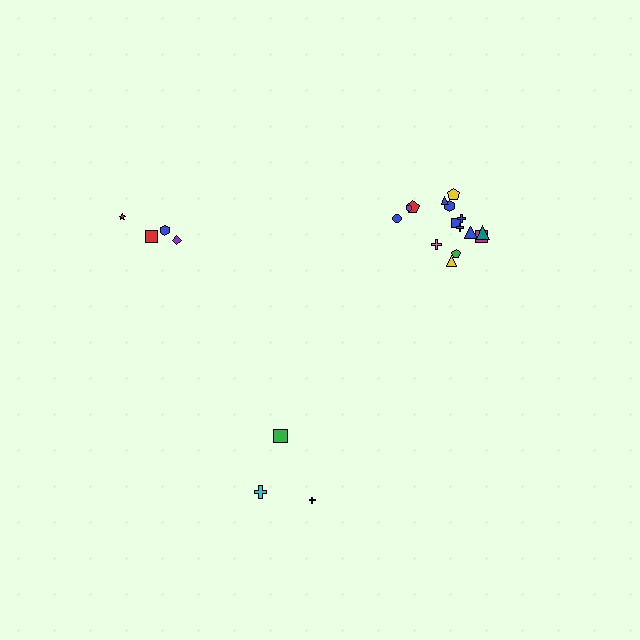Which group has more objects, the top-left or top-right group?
The top-right group.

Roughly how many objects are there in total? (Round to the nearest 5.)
Roughly 20 objects in total.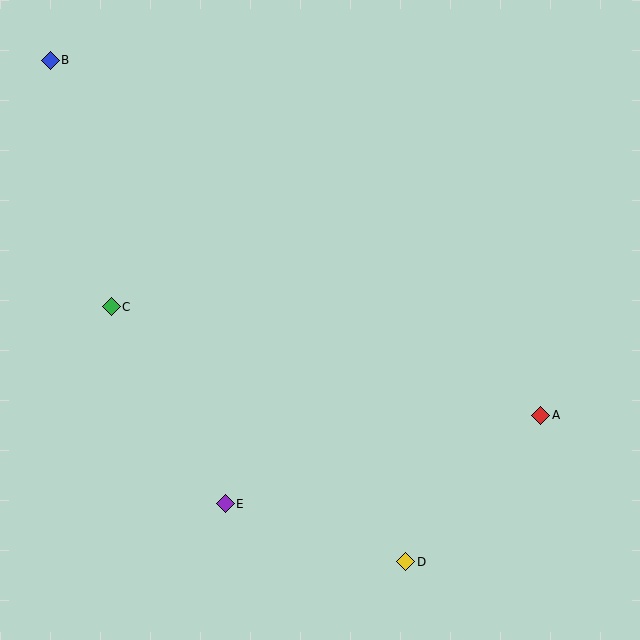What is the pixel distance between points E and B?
The distance between E and B is 477 pixels.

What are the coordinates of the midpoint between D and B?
The midpoint between D and B is at (228, 311).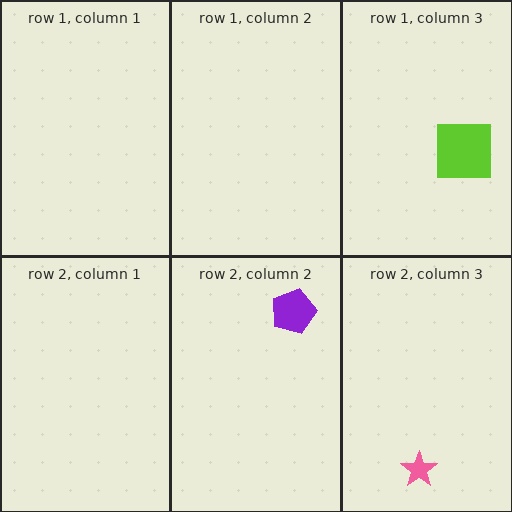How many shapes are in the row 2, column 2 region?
1.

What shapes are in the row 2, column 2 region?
The purple pentagon.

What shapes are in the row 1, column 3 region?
The lime square.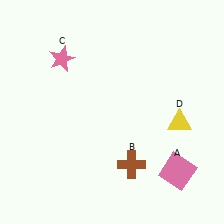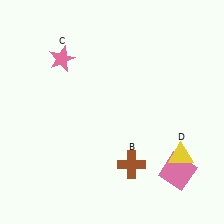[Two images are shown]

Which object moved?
The yellow triangle (D) moved down.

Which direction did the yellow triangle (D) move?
The yellow triangle (D) moved down.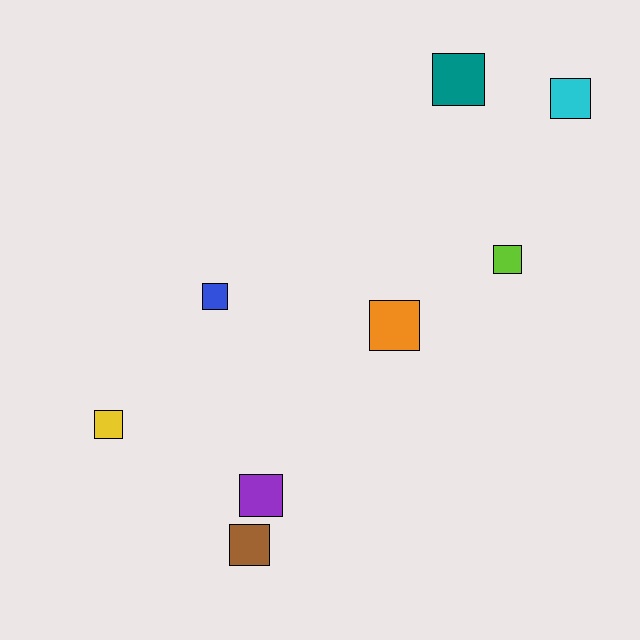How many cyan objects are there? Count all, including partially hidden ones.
There is 1 cyan object.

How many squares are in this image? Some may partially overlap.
There are 8 squares.